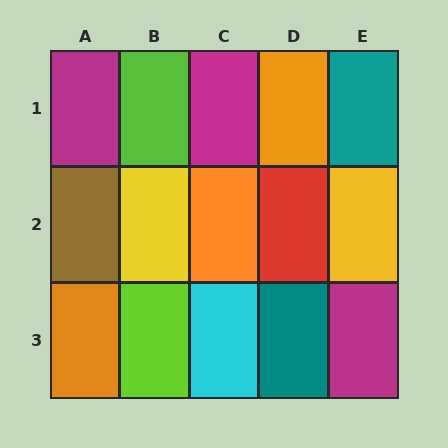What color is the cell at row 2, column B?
Yellow.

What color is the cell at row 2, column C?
Orange.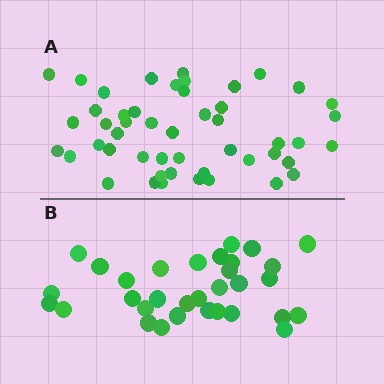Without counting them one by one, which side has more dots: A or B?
Region A (the top region) has more dots.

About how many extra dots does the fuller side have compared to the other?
Region A has approximately 15 more dots than region B.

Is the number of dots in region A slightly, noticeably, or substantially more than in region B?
Region A has substantially more. The ratio is roughly 1.5 to 1.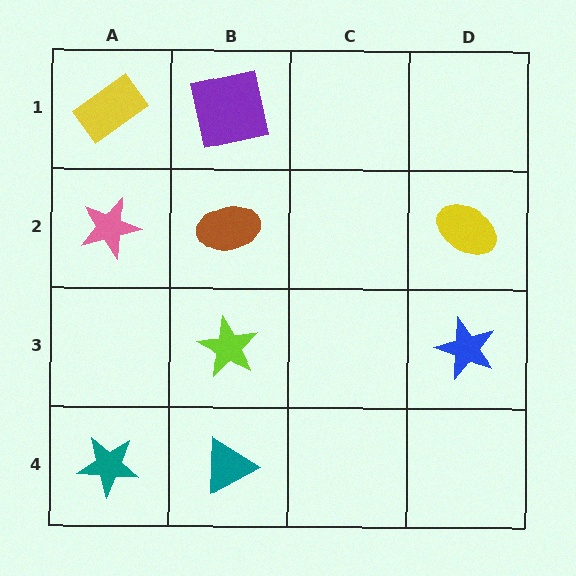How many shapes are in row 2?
3 shapes.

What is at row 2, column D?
A yellow ellipse.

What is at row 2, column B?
A brown ellipse.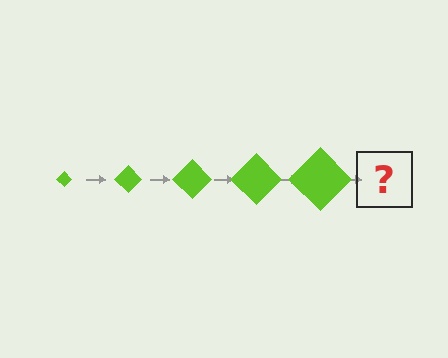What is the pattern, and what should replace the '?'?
The pattern is that the diamond gets progressively larger each step. The '?' should be a lime diamond, larger than the previous one.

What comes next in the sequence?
The next element should be a lime diamond, larger than the previous one.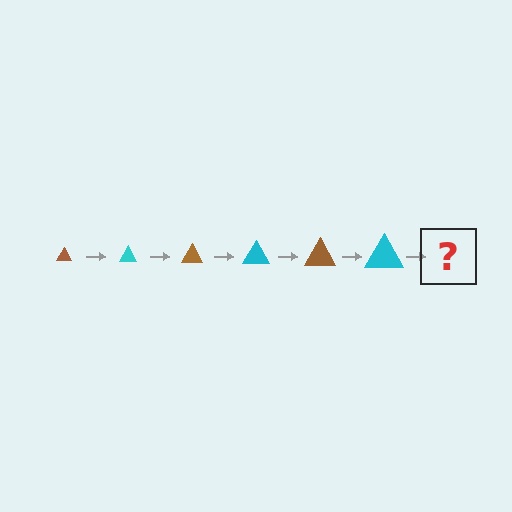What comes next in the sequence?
The next element should be a brown triangle, larger than the previous one.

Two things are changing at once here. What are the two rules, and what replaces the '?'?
The two rules are that the triangle grows larger each step and the color cycles through brown and cyan. The '?' should be a brown triangle, larger than the previous one.